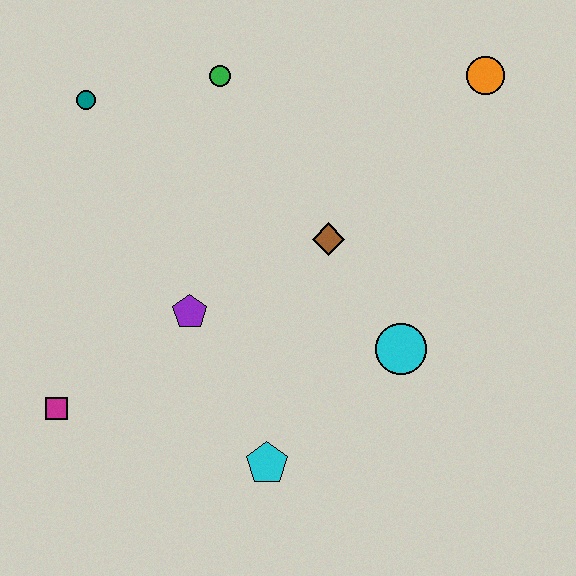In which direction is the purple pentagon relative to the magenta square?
The purple pentagon is to the right of the magenta square.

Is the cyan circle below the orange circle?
Yes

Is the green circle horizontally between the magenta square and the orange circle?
Yes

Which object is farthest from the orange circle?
The magenta square is farthest from the orange circle.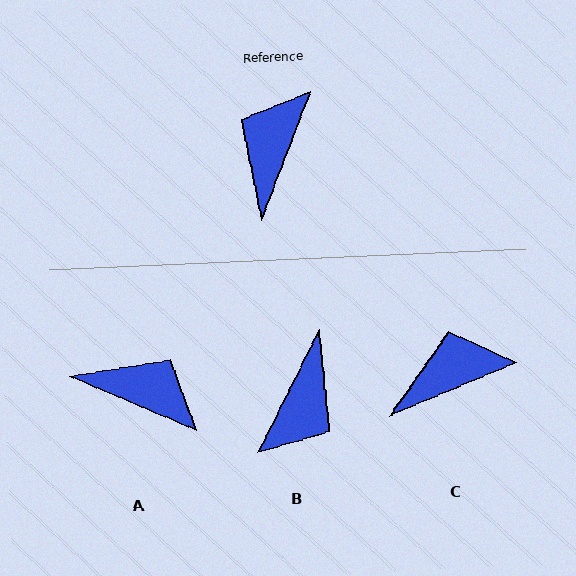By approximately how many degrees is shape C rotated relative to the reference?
Approximately 46 degrees clockwise.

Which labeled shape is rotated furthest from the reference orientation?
B, about 175 degrees away.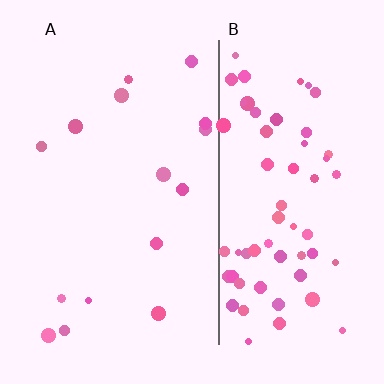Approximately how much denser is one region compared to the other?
Approximately 4.3× — region B over region A.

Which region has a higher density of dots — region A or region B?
B (the right).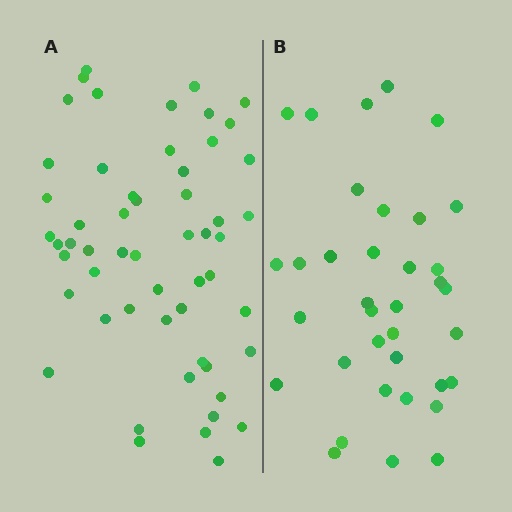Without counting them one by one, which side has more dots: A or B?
Region A (the left region) has more dots.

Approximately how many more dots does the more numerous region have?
Region A has approximately 20 more dots than region B.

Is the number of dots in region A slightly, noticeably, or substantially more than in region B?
Region A has substantially more. The ratio is roughly 1.5 to 1.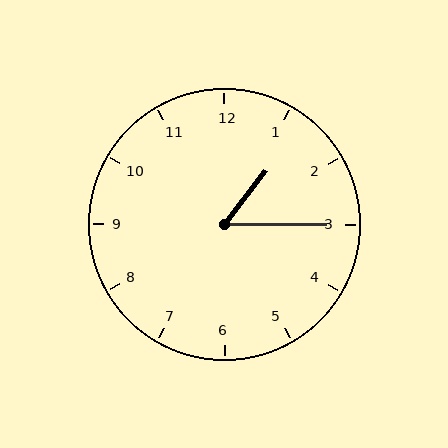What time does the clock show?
1:15.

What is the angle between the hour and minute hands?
Approximately 52 degrees.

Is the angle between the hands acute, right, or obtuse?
It is acute.